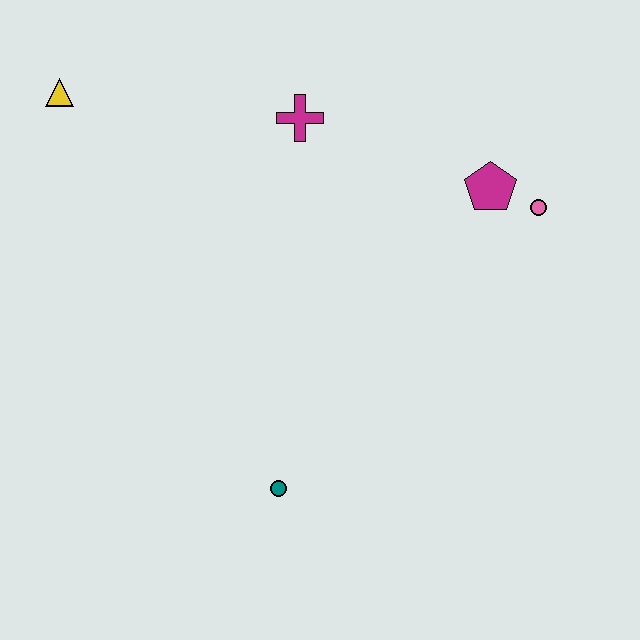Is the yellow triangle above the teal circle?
Yes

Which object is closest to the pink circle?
The magenta pentagon is closest to the pink circle.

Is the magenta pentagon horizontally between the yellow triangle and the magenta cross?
No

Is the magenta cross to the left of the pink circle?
Yes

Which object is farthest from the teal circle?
The yellow triangle is farthest from the teal circle.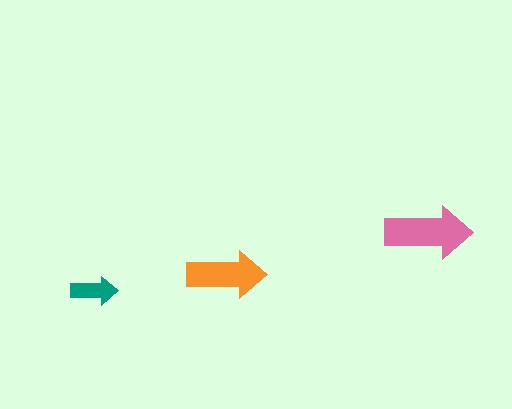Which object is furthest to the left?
The teal arrow is leftmost.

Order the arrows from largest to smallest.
the pink one, the orange one, the teal one.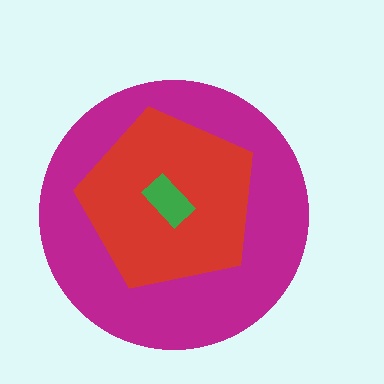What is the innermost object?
The green rectangle.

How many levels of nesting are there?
3.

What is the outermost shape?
The magenta circle.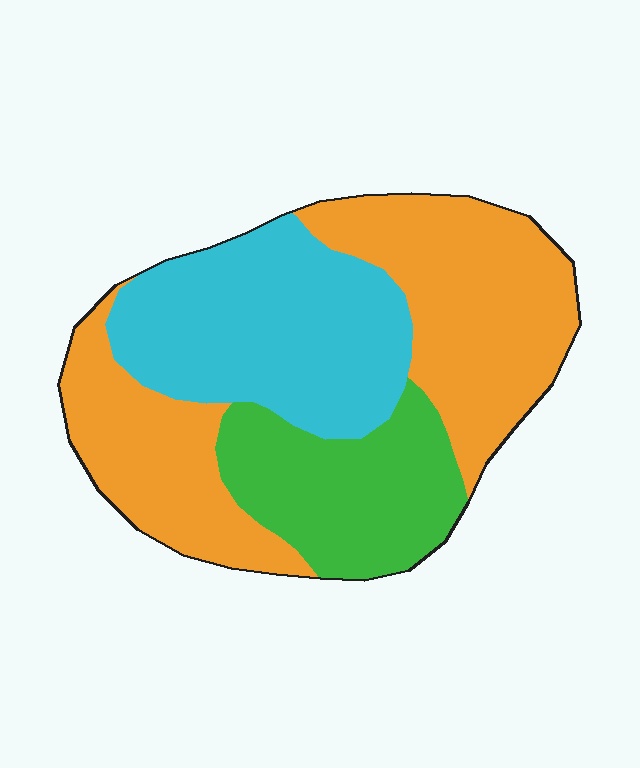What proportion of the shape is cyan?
Cyan takes up between a sixth and a third of the shape.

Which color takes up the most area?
Orange, at roughly 45%.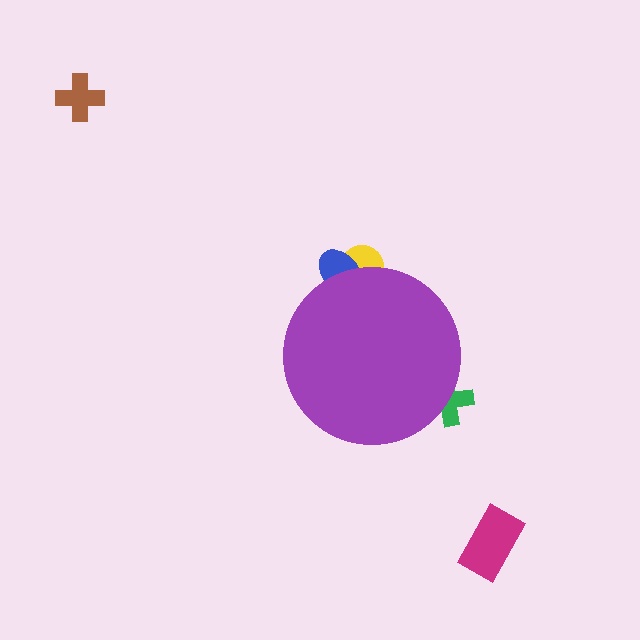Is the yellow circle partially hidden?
Yes, the yellow circle is partially hidden behind the purple circle.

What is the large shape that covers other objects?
A purple circle.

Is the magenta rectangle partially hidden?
No, the magenta rectangle is fully visible.